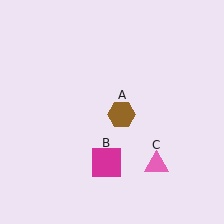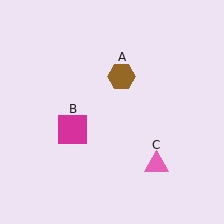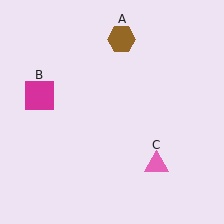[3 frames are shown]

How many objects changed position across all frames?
2 objects changed position: brown hexagon (object A), magenta square (object B).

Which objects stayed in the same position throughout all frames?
Pink triangle (object C) remained stationary.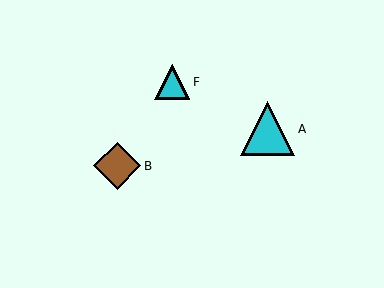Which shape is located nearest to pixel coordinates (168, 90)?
The cyan triangle (labeled F) at (172, 82) is nearest to that location.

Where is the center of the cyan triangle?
The center of the cyan triangle is at (172, 82).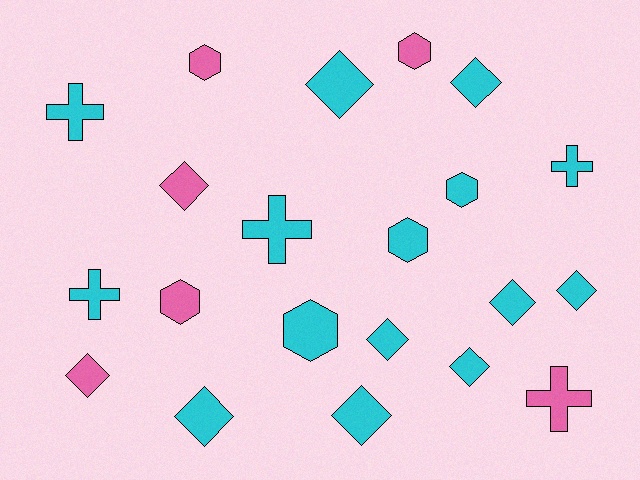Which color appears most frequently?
Cyan, with 15 objects.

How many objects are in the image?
There are 21 objects.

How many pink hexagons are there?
There are 3 pink hexagons.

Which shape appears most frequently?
Diamond, with 10 objects.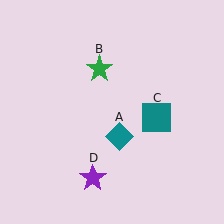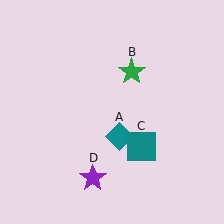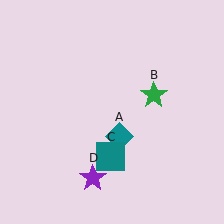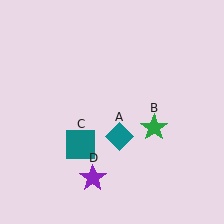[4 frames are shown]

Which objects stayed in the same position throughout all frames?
Teal diamond (object A) and purple star (object D) remained stationary.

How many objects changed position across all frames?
2 objects changed position: green star (object B), teal square (object C).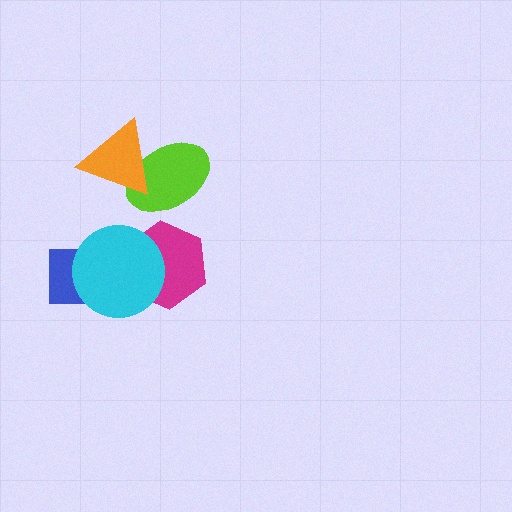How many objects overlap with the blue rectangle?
2 objects overlap with the blue rectangle.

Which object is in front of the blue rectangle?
The cyan circle is in front of the blue rectangle.